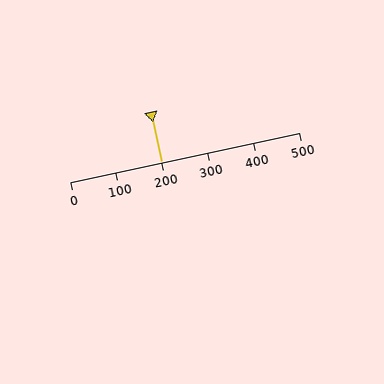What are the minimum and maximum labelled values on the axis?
The axis runs from 0 to 500.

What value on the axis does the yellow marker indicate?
The marker indicates approximately 200.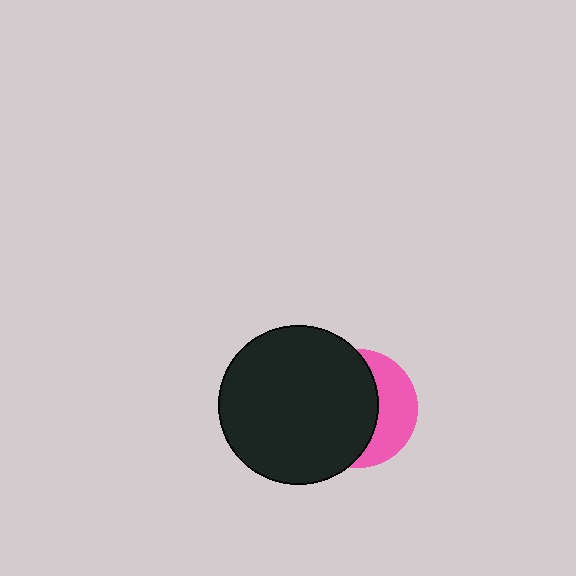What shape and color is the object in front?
The object in front is a black circle.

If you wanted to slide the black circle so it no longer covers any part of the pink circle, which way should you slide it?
Slide it left — that is the most direct way to separate the two shapes.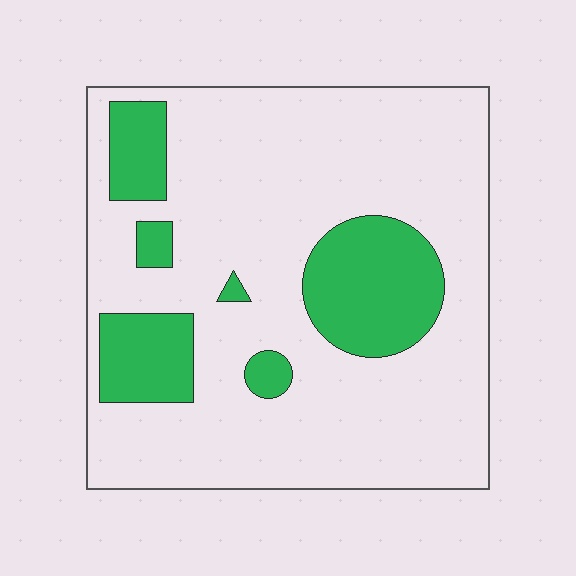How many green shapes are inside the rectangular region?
6.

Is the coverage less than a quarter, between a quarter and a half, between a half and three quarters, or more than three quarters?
Less than a quarter.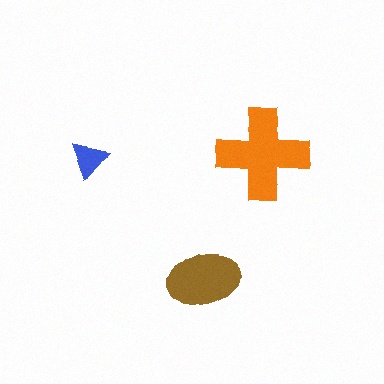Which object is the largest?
The orange cross.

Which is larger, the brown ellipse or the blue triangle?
The brown ellipse.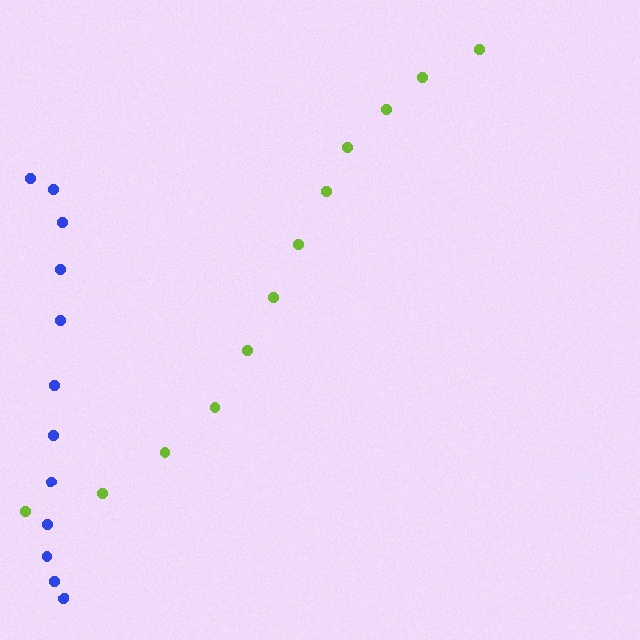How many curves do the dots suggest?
There are 2 distinct paths.